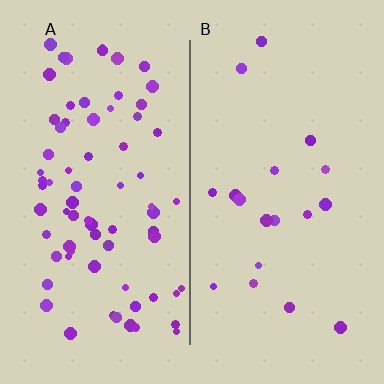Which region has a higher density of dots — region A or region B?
A (the left).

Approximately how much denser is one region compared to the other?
Approximately 4.0× — region A over region B.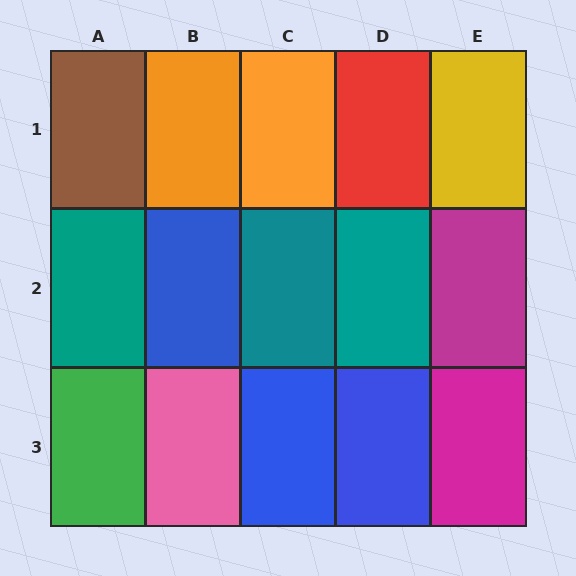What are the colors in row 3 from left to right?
Green, pink, blue, blue, magenta.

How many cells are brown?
1 cell is brown.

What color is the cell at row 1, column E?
Yellow.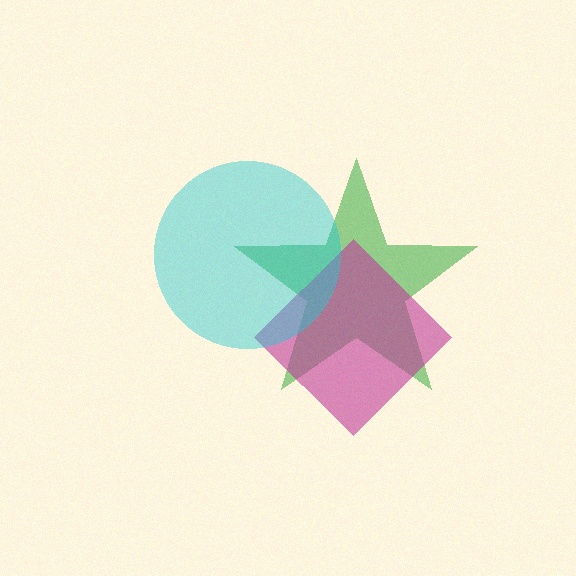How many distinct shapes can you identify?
There are 3 distinct shapes: a green star, a magenta diamond, a cyan circle.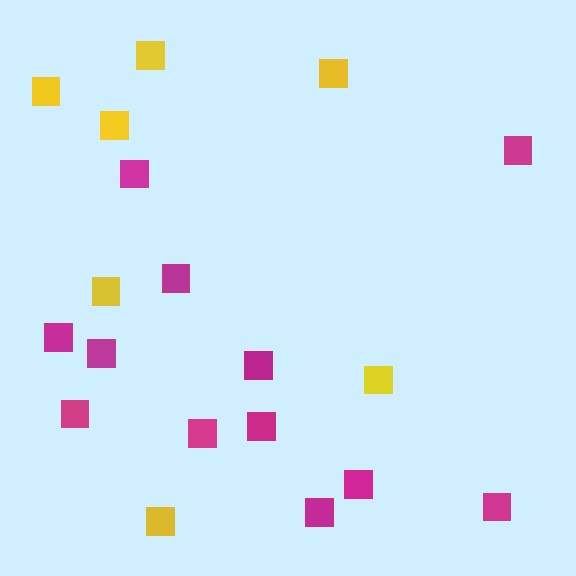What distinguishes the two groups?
There are 2 groups: one group of yellow squares (7) and one group of magenta squares (12).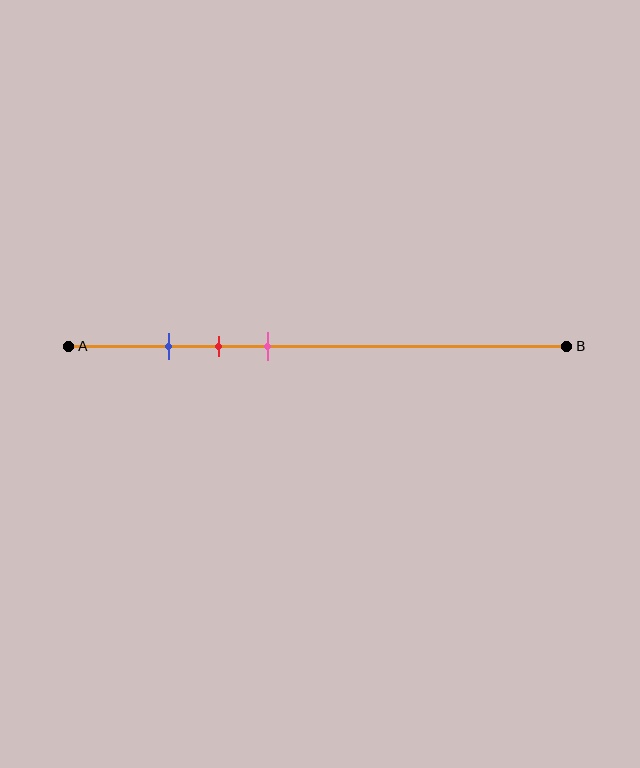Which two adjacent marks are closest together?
The blue and red marks are the closest adjacent pair.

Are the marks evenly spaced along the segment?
Yes, the marks are approximately evenly spaced.